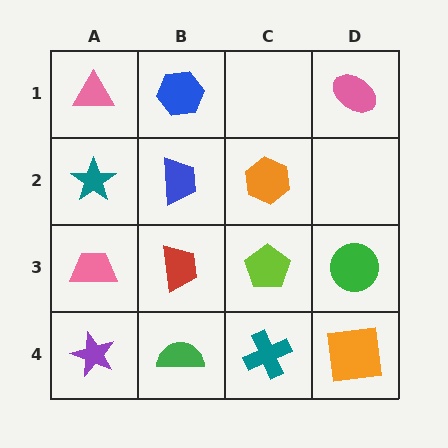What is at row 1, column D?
A pink ellipse.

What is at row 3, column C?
A lime pentagon.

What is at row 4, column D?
An orange square.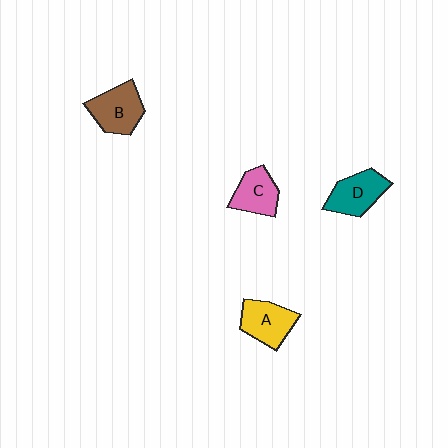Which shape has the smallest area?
Shape C (pink).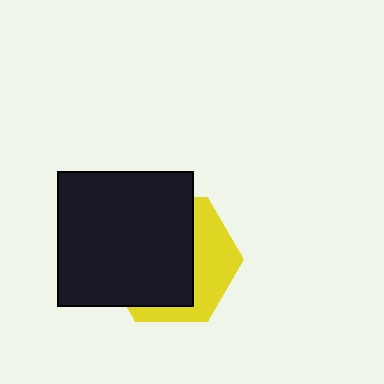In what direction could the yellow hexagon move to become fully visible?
The yellow hexagon could move toward the lower-right. That would shift it out from behind the black square entirely.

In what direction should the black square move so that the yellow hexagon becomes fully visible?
The black square should move toward the upper-left. That is the shortest direction to clear the overlap and leave the yellow hexagon fully visible.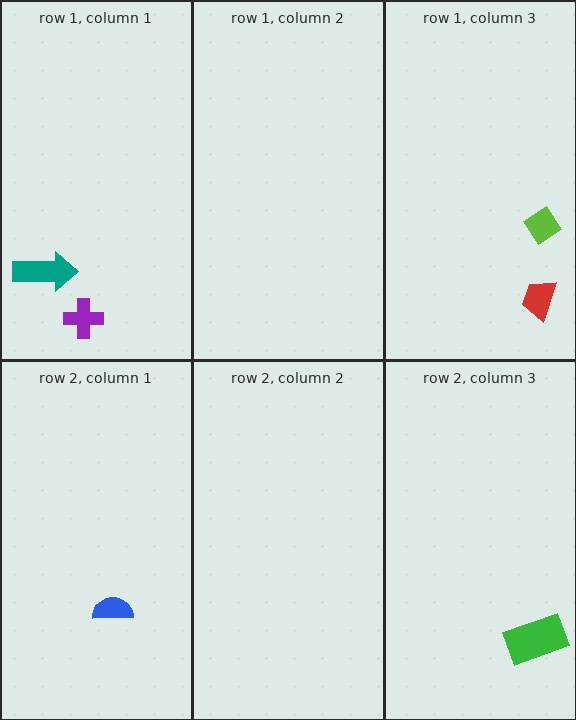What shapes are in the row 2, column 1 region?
The blue semicircle.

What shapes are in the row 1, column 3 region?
The lime diamond, the red trapezoid.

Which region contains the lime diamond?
The row 1, column 3 region.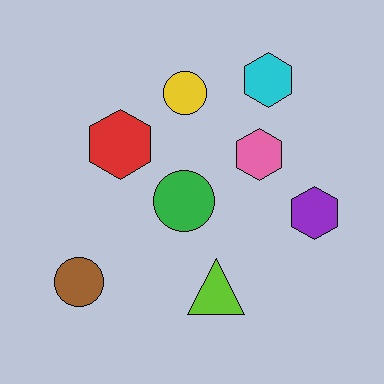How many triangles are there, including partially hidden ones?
There is 1 triangle.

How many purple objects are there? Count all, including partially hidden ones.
There is 1 purple object.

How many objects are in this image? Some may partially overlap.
There are 8 objects.